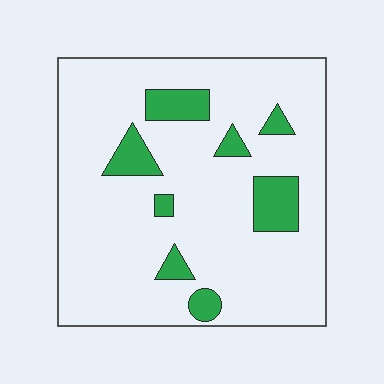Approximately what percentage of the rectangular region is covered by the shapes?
Approximately 15%.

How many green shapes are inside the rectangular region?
8.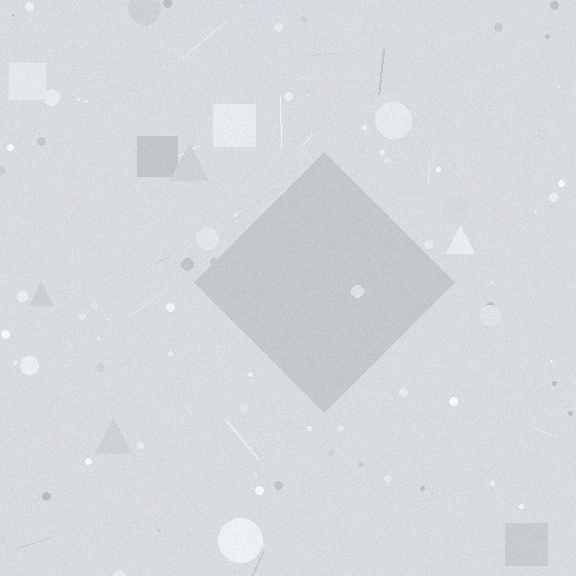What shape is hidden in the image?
A diamond is hidden in the image.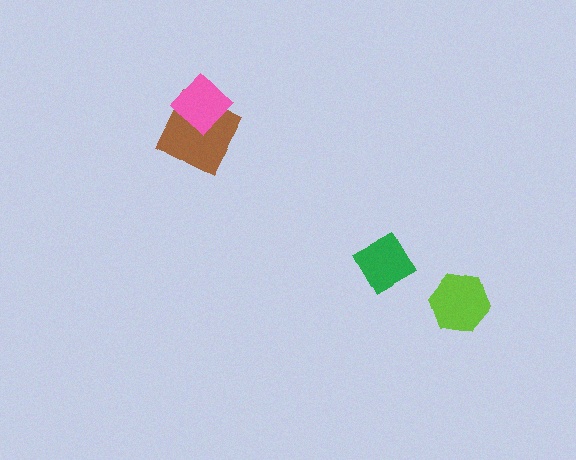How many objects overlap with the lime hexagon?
0 objects overlap with the lime hexagon.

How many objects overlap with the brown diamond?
1 object overlaps with the brown diamond.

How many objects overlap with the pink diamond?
1 object overlaps with the pink diamond.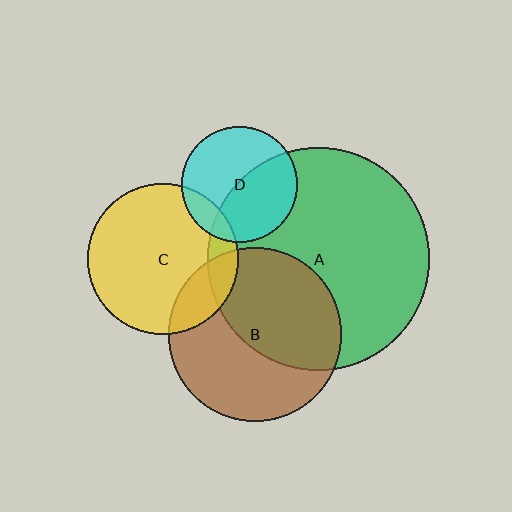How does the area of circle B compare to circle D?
Approximately 2.2 times.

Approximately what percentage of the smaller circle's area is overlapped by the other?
Approximately 50%.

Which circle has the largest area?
Circle A (green).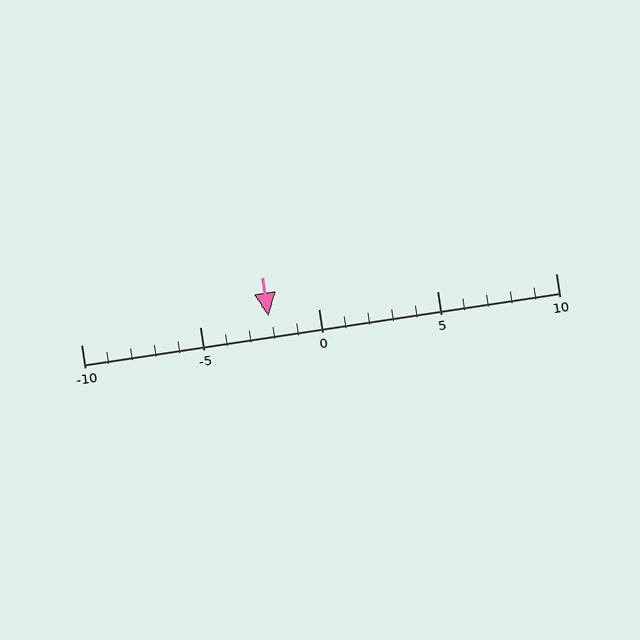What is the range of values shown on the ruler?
The ruler shows values from -10 to 10.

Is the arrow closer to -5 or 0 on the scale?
The arrow is closer to 0.